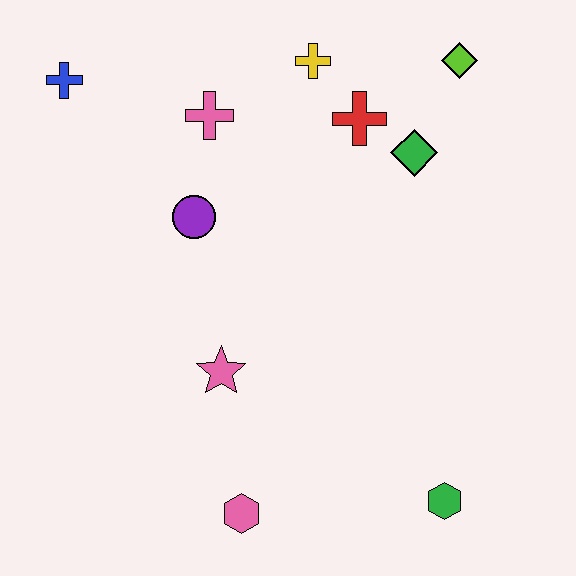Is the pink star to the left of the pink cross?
No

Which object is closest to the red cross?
The green diamond is closest to the red cross.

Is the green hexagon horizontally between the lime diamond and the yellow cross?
Yes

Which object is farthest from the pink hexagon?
The lime diamond is farthest from the pink hexagon.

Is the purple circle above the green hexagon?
Yes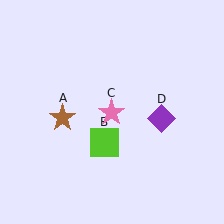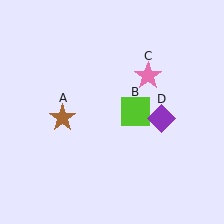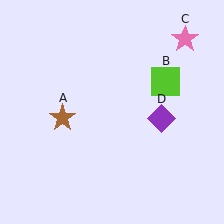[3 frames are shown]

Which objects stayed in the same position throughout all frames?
Brown star (object A) and purple diamond (object D) remained stationary.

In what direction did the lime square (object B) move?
The lime square (object B) moved up and to the right.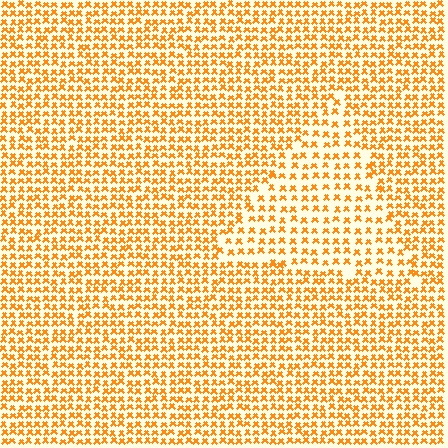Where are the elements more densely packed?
The elements are more densely packed outside the triangle boundary.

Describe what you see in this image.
The image contains small orange elements arranged at two different densities. A triangle-shaped region is visible where the elements are less densely packed than the surrounding area.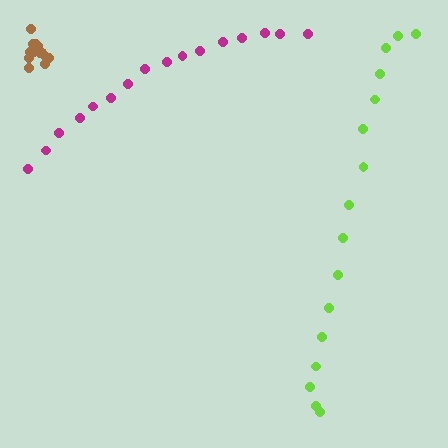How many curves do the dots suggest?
There are 3 distinct paths.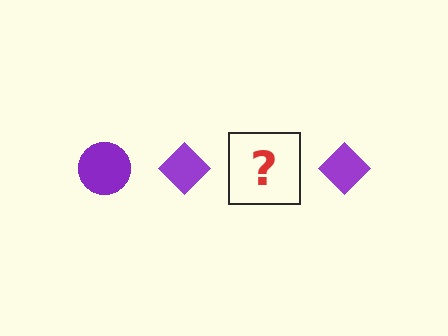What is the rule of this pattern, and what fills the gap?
The rule is that the pattern cycles through circle, diamond shapes in purple. The gap should be filled with a purple circle.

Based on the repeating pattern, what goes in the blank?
The blank should be a purple circle.